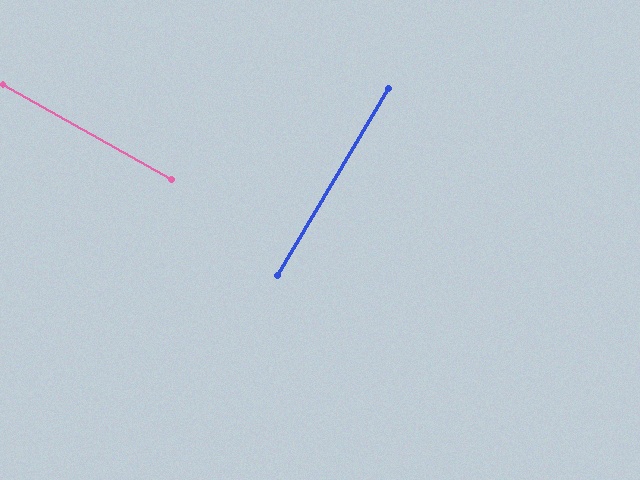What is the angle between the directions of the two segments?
Approximately 89 degrees.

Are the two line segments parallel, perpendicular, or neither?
Perpendicular — they meet at approximately 89°.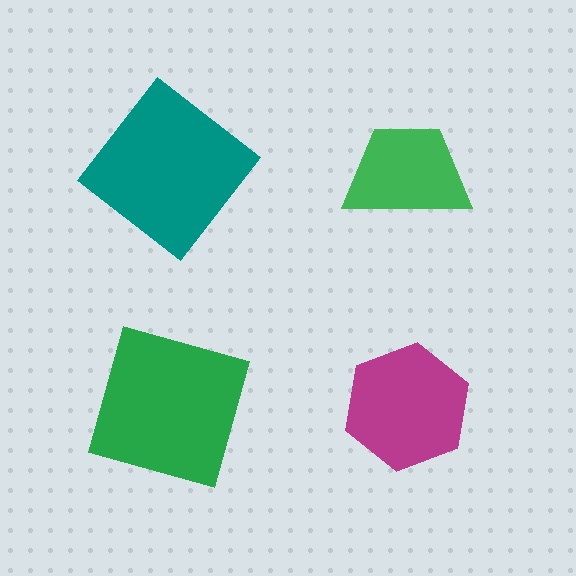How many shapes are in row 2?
2 shapes.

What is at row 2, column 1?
A green square.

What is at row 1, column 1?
A teal diamond.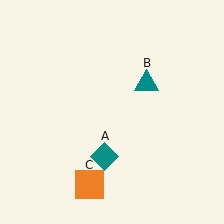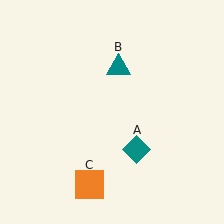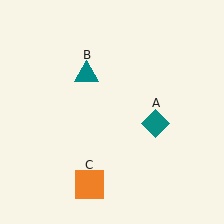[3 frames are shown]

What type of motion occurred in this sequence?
The teal diamond (object A), teal triangle (object B) rotated counterclockwise around the center of the scene.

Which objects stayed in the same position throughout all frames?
Orange square (object C) remained stationary.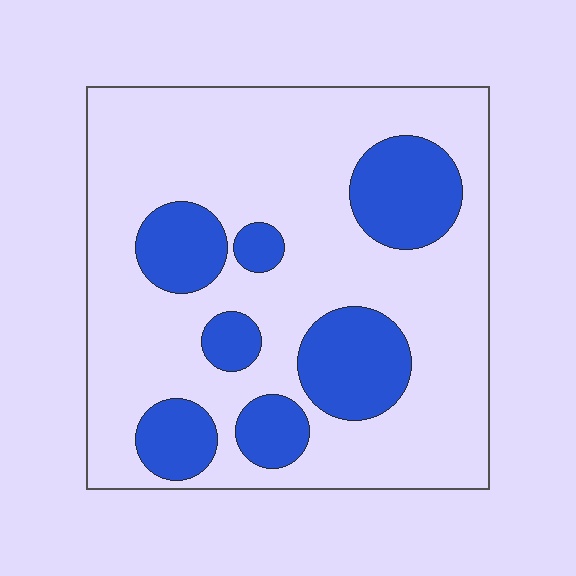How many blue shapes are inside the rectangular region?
7.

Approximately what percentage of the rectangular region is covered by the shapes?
Approximately 25%.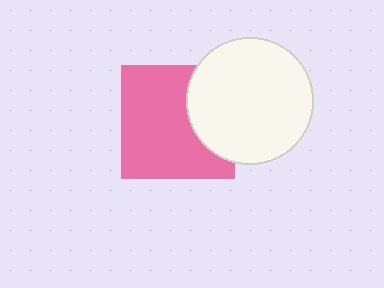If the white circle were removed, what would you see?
You would see the complete pink square.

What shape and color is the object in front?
The object in front is a white circle.